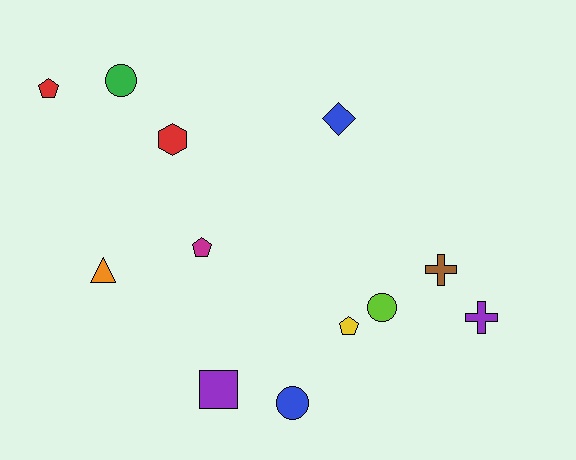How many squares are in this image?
There is 1 square.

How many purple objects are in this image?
There are 2 purple objects.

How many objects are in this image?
There are 12 objects.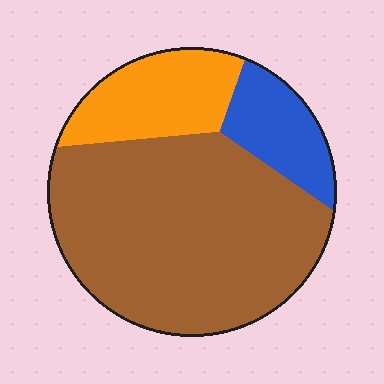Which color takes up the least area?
Blue, at roughly 15%.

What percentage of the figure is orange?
Orange covers around 20% of the figure.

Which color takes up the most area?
Brown, at roughly 65%.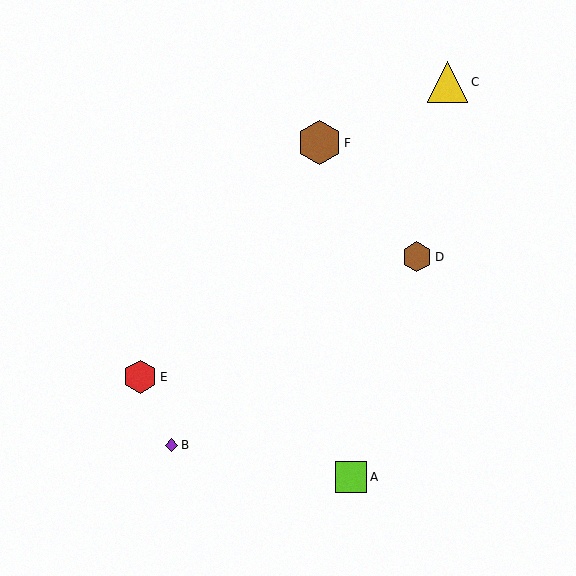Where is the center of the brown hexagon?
The center of the brown hexagon is at (417, 257).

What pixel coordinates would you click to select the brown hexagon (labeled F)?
Click at (319, 143) to select the brown hexagon F.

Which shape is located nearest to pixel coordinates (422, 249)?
The brown hexagon (labeled D) at (417, 257) is nearest to that location.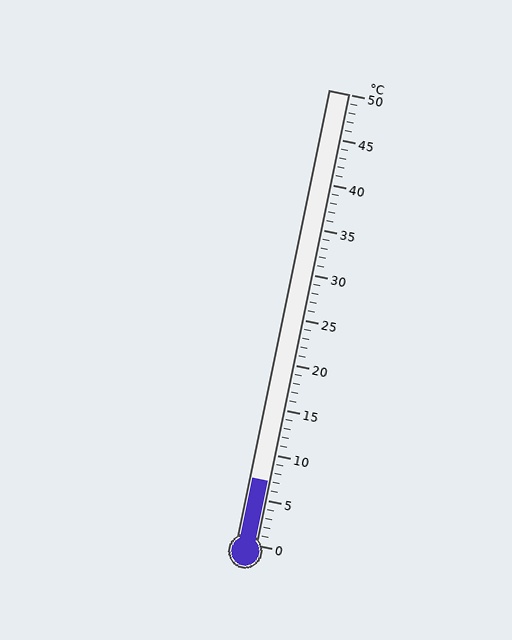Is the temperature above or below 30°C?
The temperature is below 30°C.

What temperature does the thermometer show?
The thermometer shows approximately 7°C.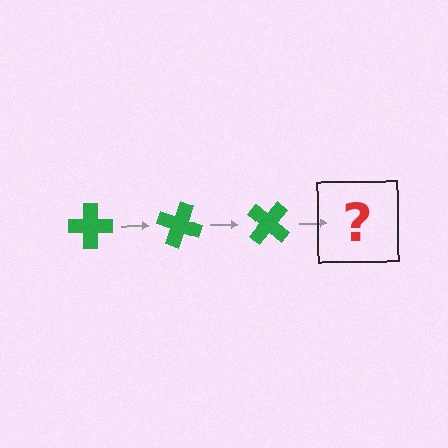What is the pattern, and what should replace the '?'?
The pattern is that the cross rotates 20 degrees each step. The '?' should be a green cross rotated 60 degrees.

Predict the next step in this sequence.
The next step is a green cross rotated 60 degrees.